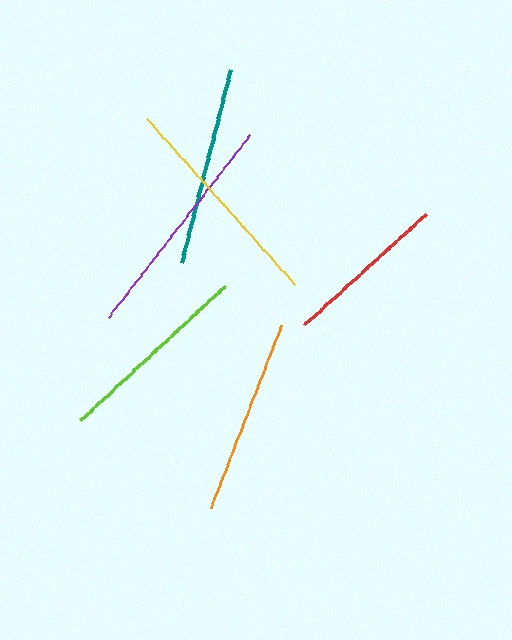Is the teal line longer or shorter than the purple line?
The purple line is longer than the teal line.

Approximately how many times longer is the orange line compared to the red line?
The orange line is approximately 1.2 times the length of the red line.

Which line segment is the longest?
The purple line is the longest at approximately 231 pixels.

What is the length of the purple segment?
The purple segment is approximately 231 pixels long.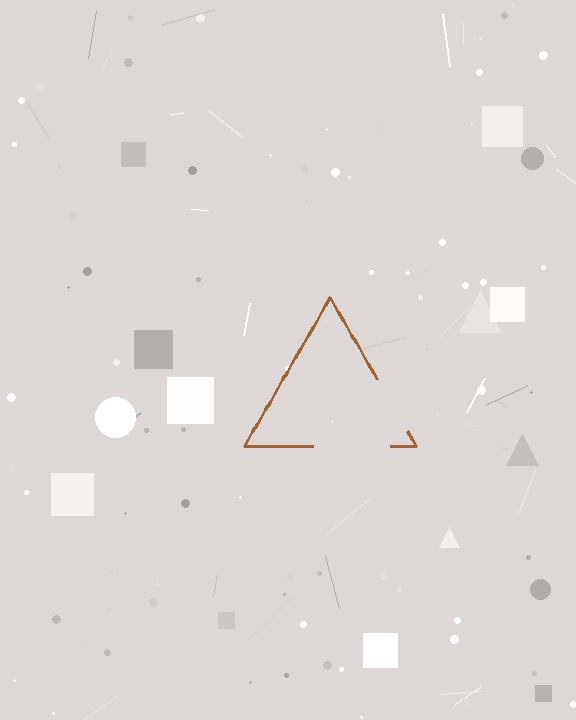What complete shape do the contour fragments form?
The contour fragments form a triangle.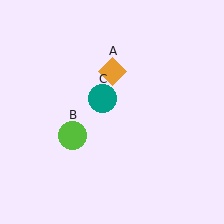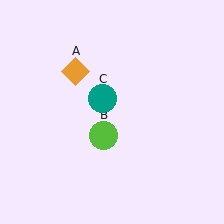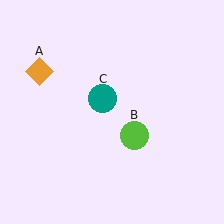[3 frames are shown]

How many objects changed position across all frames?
2 objects changed position: orange diamond (object A), lime circle (object B).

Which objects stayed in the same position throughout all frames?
Teal circle (object C) remained stationary.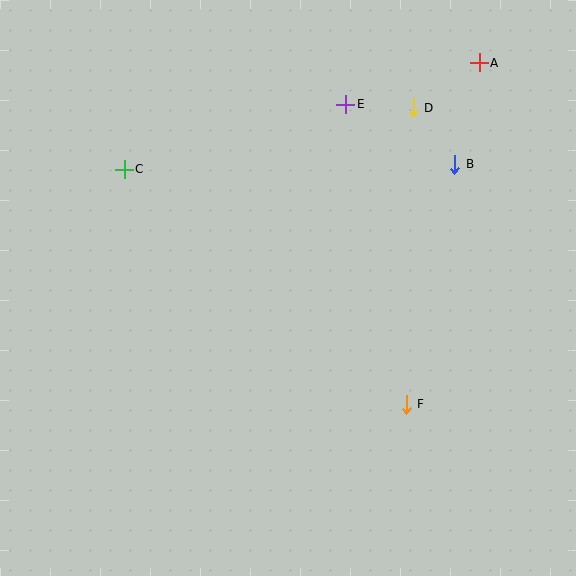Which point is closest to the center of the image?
Point F at (406, 404) is closest to the center.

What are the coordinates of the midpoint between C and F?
The midpoint between C and F is at (265, 287).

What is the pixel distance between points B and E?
The distance between B and E is 125 pixels.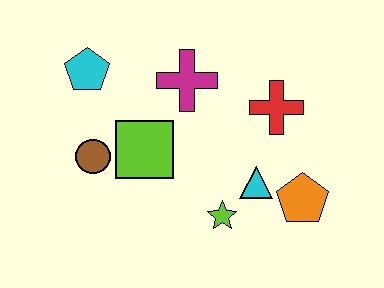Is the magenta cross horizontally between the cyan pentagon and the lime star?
Yes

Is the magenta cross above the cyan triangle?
Yes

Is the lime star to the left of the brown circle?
No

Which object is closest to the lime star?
The cyan triangle is closest to the lime star.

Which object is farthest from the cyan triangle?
The cyan pentagon is farthest from the cyan triangle.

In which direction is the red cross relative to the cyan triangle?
The red cross is above the cyan triangle.